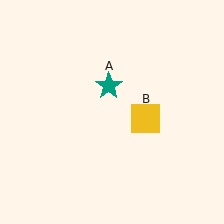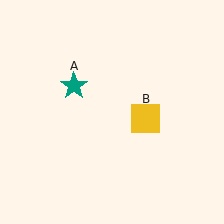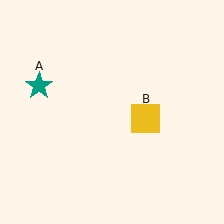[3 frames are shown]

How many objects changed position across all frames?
1 object changed position: teal star (object A).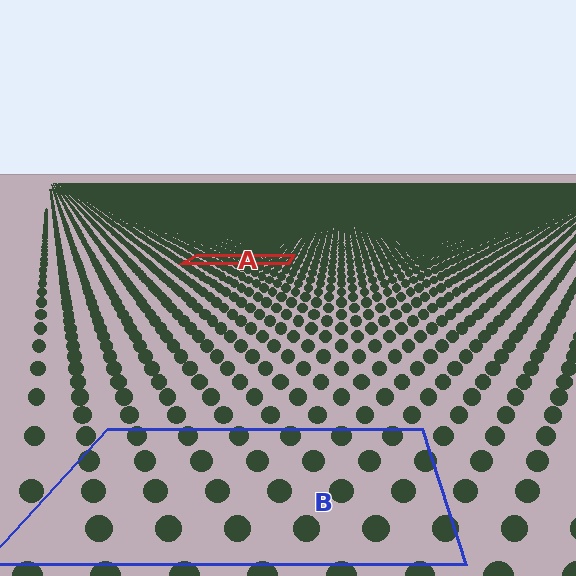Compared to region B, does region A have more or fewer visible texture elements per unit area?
Region A has more texture elements per unit area — they are packed more densely because it is farther away.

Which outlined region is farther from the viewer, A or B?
Region A is farther from the viewer — the texture elements inside it appear smaller and more densely packed.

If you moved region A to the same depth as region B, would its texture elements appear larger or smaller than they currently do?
They would appear larger. At a closer depth, the same texture elements are projected at a bigger on-screen size.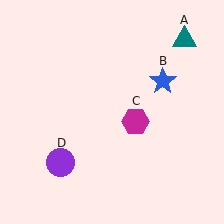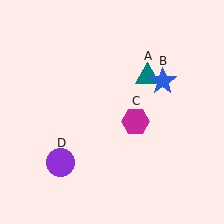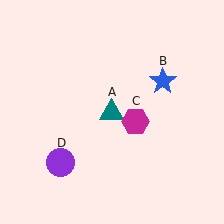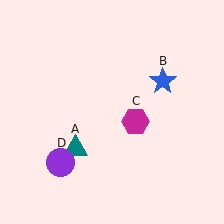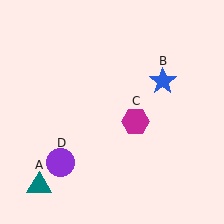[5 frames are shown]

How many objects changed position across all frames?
1 object changed position: teal triangle (object A).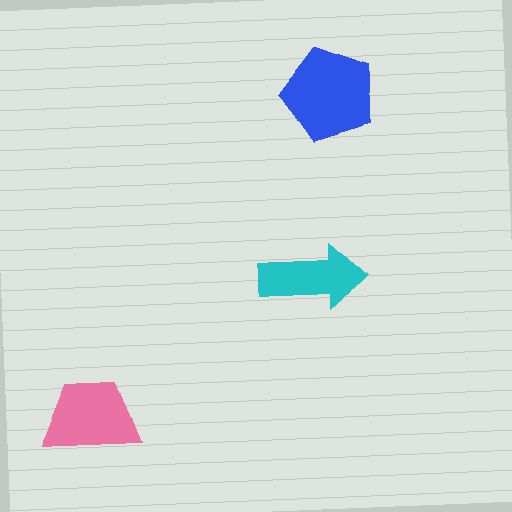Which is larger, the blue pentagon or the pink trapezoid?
The blue pentagon.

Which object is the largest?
The blue pentagon.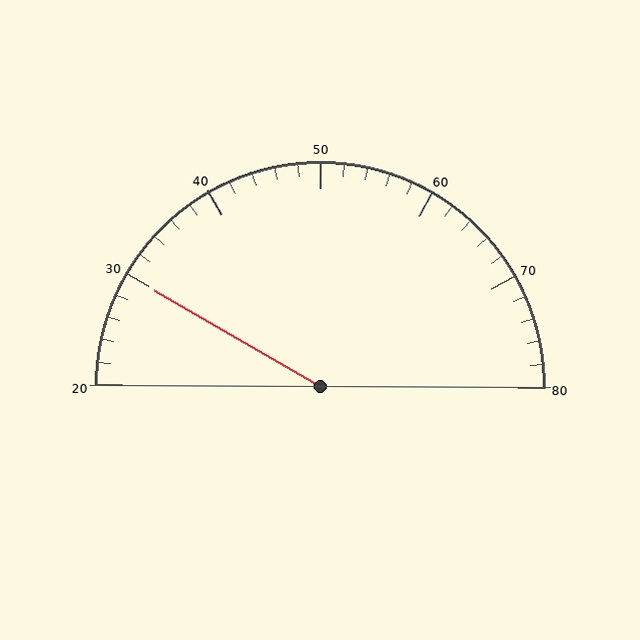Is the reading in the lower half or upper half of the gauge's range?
The reading is in the lower half of the range (20 to 80).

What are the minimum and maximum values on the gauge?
The gauge ranges from 20 to 80.